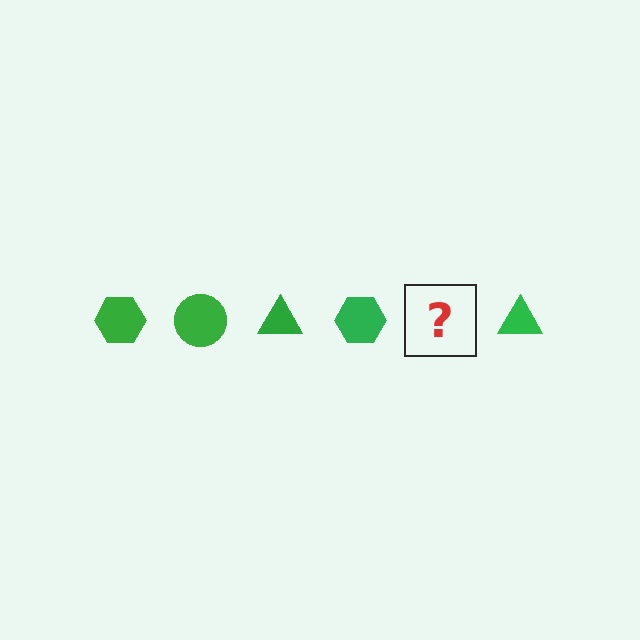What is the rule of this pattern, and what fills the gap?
The rule is that the pattern cycles through hexagon, circle, triangle shapes in green. The gap should be filled with a green circle.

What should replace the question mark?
The question mark should be replaced with a green circle.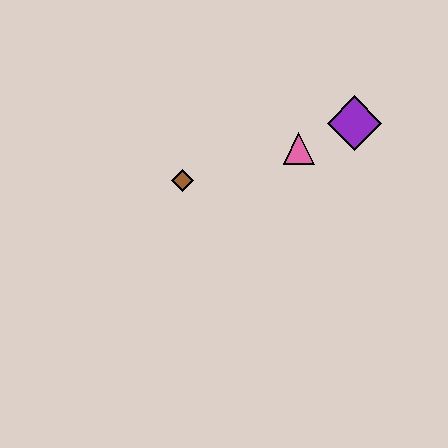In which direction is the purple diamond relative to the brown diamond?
The purple diamond is to the right of the brown diamond.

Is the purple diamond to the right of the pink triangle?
Yes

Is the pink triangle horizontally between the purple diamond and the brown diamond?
Yes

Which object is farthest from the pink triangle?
The brown diamond is farthest from the pink triangle.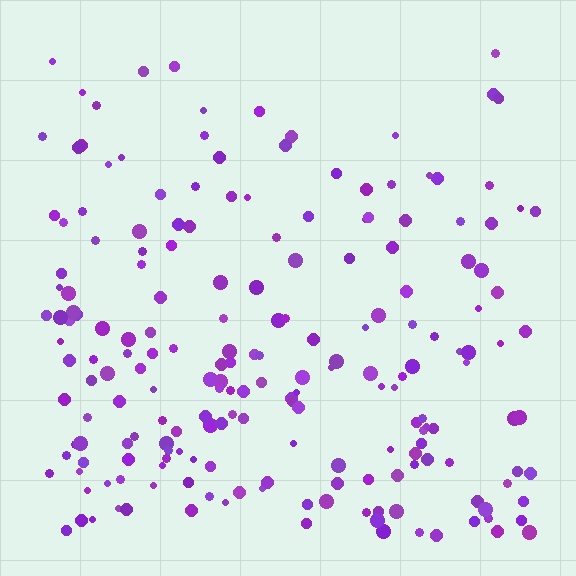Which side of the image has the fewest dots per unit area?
The top.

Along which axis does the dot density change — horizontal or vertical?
Vertical.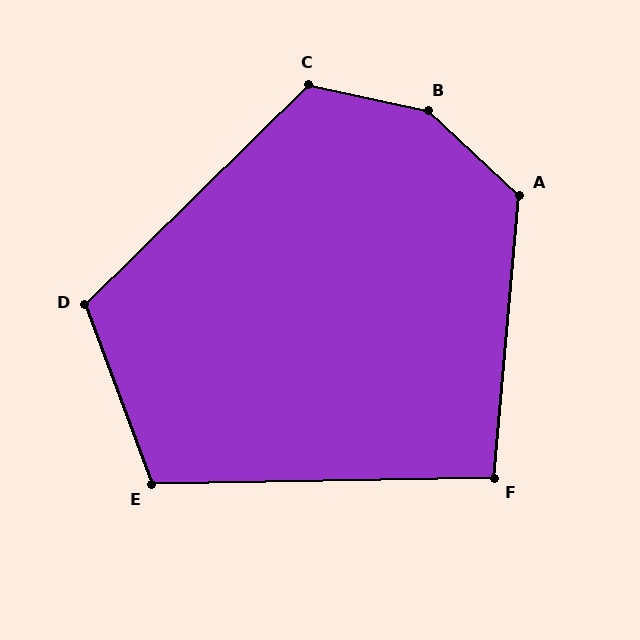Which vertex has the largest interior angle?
B, at approximately 150 degrees.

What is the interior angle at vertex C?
Approximately 123 degrees (obtuse).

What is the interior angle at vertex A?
Approximately 128 degrees (obtuse).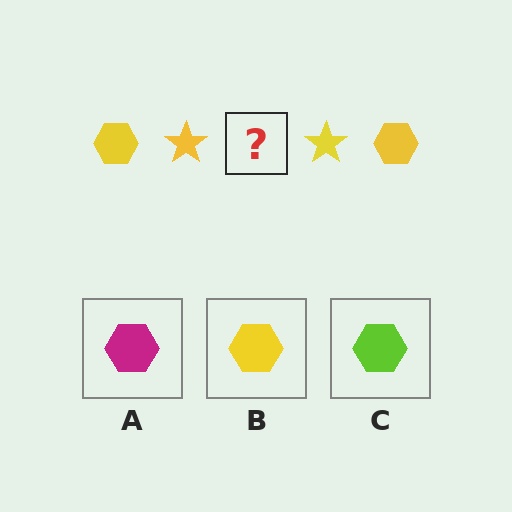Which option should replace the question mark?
Option B.